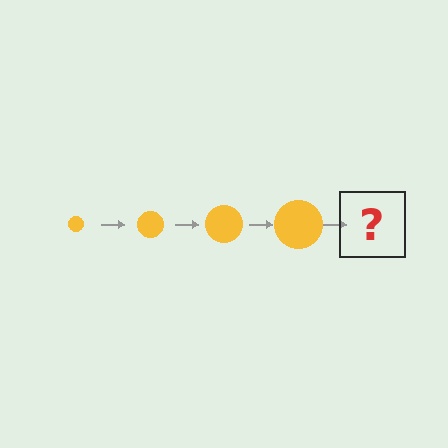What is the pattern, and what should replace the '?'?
The pattern is that the circle gets progressively larger each step. The '?' should be a yellow circle, larger than the previous one.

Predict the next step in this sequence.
The next step is a yellow circle, larger than the previous one.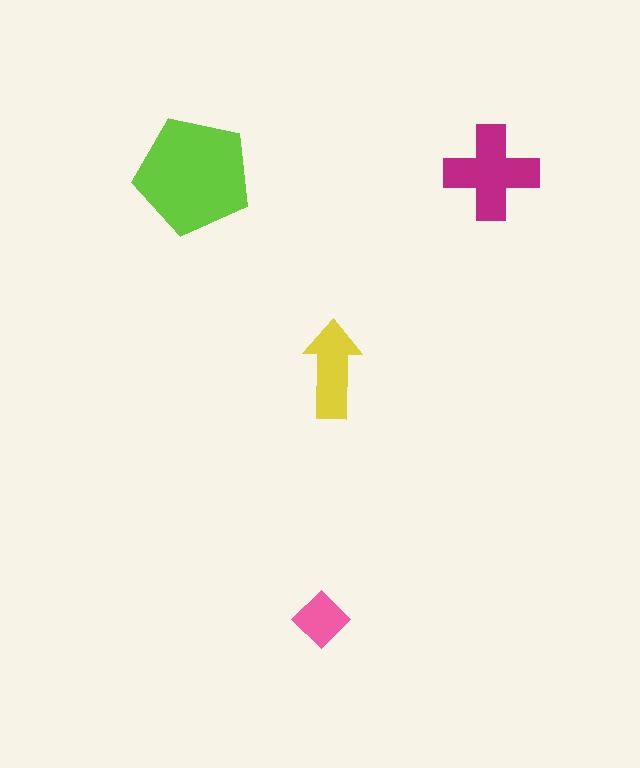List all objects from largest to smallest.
The lime pentagon, the magenta cross, the yellow arrow, the pink diamond.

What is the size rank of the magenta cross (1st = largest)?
2nd.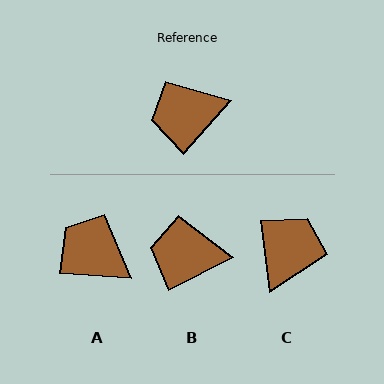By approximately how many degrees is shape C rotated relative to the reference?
Approximately 131 degrees clockwise.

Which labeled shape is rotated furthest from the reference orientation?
C, about 131 degrees away.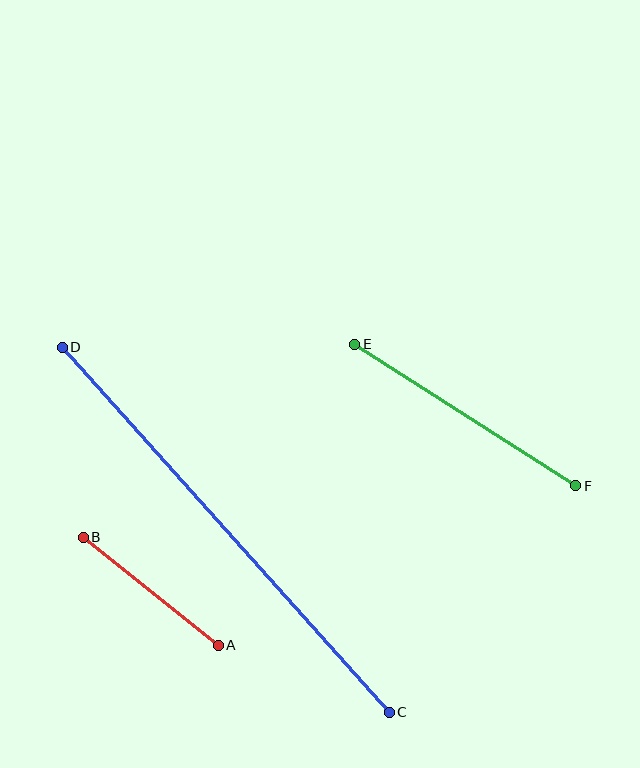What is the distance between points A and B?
The distance is approximately 173 pixels.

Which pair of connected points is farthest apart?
Points C and D are farthest apart.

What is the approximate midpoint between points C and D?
The midpoint is at approximately (226, 530) pixels.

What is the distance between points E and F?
The distance is approximately 263 pixels.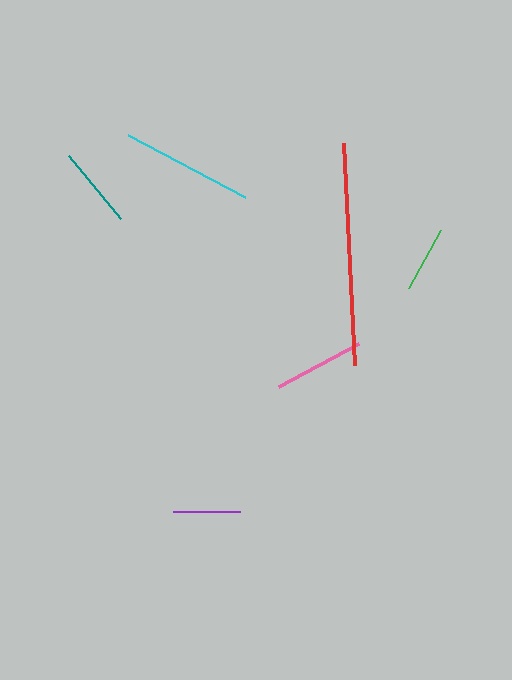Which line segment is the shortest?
The green line is the shortest at approximately 66 pixels.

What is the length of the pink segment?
The pink segment is approximately 91 pixels long.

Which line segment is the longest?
The red line is the longest at approximately 223 pixels.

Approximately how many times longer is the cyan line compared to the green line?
The cyan line is approximately 2.0 times the length of the green line.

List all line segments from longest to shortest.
From longest to shortest: red, cyan, pink, teal, purple, green.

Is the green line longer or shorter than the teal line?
The teal line is longer than the green line.